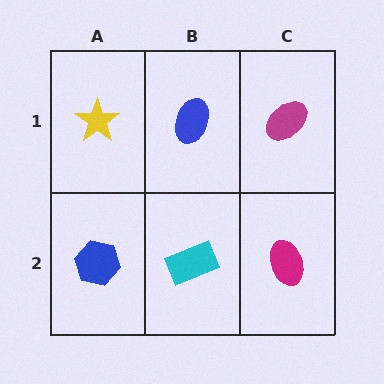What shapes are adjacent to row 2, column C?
A magenta ellipse (row 1, column C), a cyan rectangle (row 2, column B).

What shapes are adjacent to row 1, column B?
A cyan rectangle (row 2, column B), a yellow star (row 1, column A), a magenta ellipse (row 1, column C).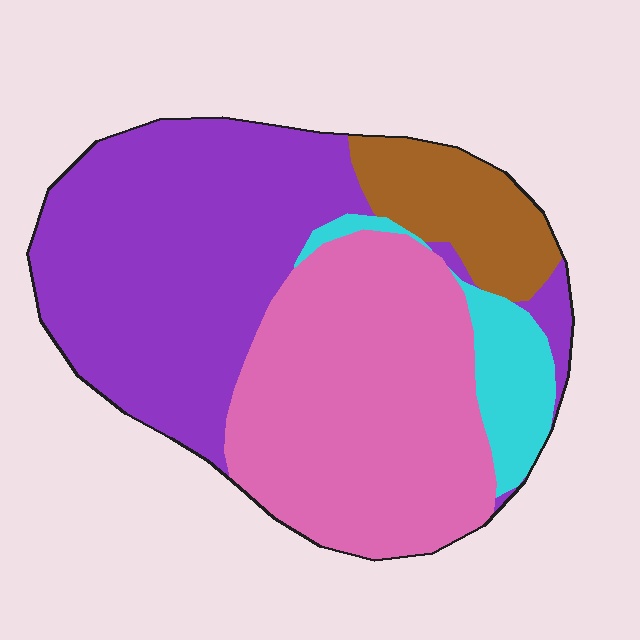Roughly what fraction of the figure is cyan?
Cyan covers roughly 10% of the figure.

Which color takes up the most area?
Purple, at roughly 45%.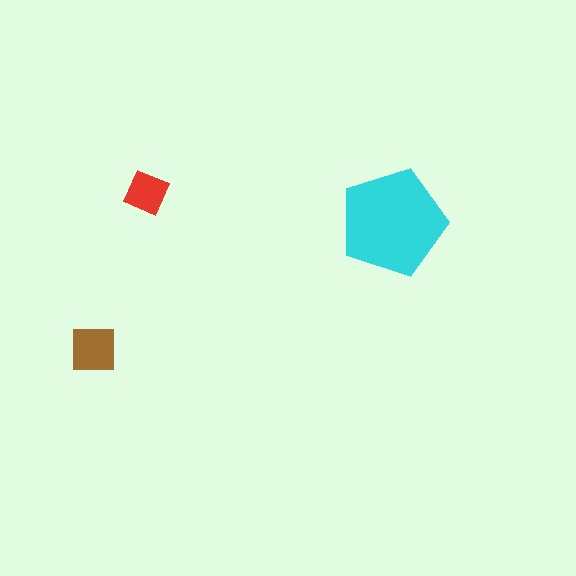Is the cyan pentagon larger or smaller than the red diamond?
Larger.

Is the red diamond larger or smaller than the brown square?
Smaller.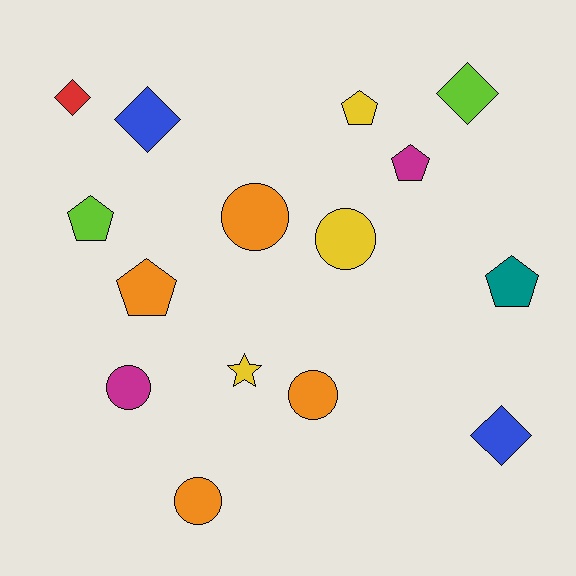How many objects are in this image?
There are 15 objects.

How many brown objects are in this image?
There are no brown objects.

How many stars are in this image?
There is 1 star.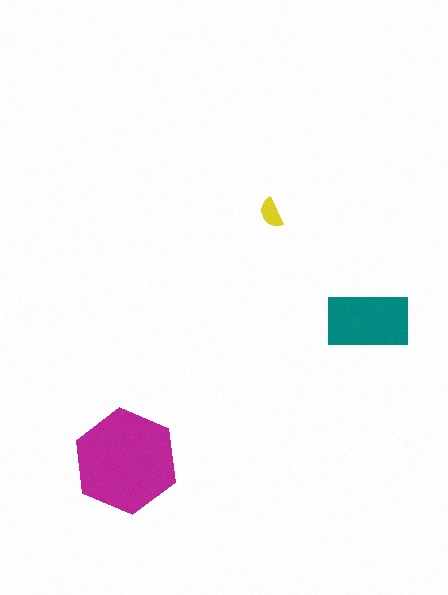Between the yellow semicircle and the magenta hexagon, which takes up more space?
The magenta hexagon.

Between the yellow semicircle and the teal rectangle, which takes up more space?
The teal rectangle.